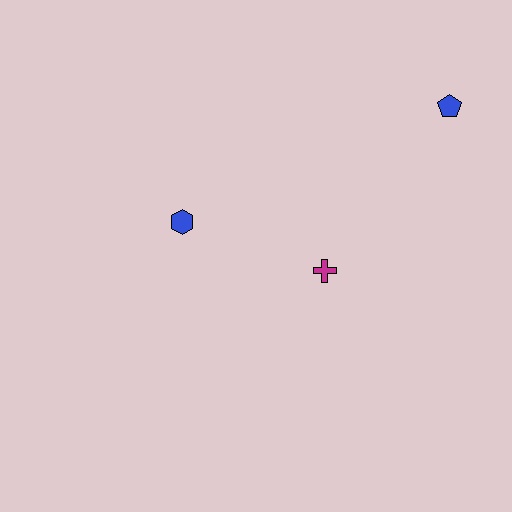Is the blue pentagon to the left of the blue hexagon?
No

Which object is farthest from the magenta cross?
The blue pentagon is farthest from the magenta cross.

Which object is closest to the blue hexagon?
The magenta cross is closest to the blue hexagon.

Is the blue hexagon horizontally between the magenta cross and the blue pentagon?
No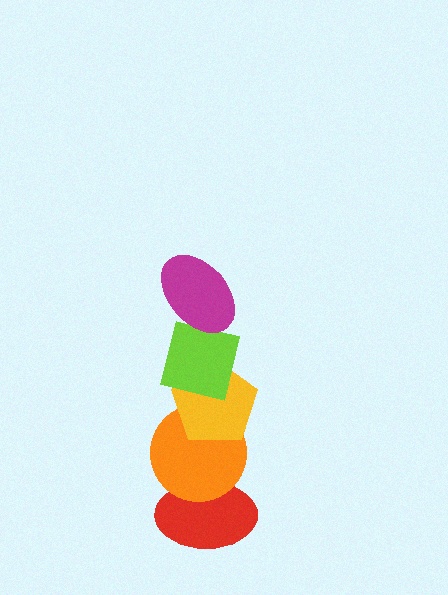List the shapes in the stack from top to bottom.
From top to bottom: the magenta ellipse, the lime square, the yellow pentagon, the orange circle, the red ellipse.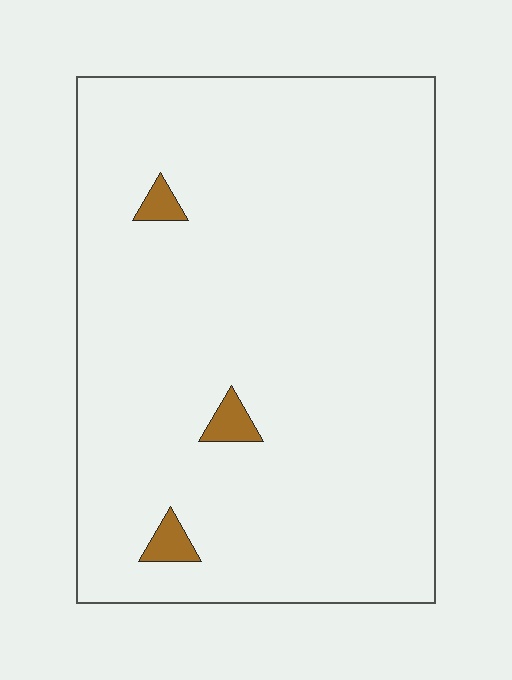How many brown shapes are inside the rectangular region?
3.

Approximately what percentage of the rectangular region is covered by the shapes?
Approximately 5%.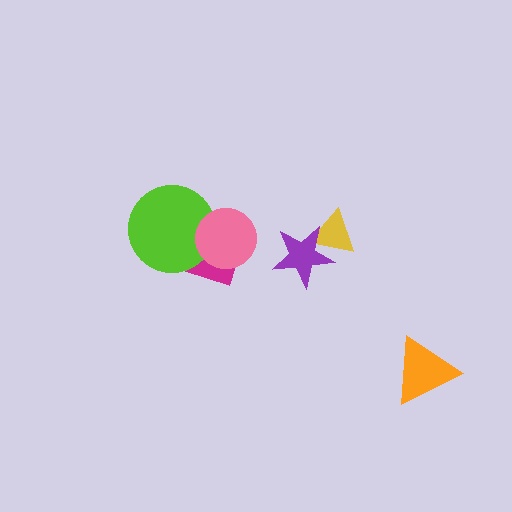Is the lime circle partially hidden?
Yes, it is partially covered by another shape.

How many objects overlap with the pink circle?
2 objects overlap with the pink circle.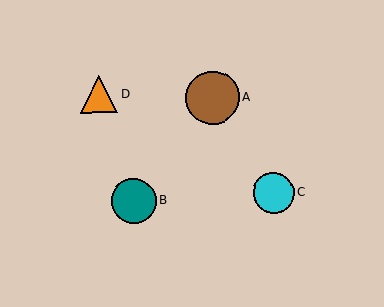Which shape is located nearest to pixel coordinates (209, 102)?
The brown circle (labeled A) at (213, 98) is nearest to that location.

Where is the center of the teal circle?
The center of the teal circle is at (134, 201).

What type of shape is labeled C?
Shape C is a cyan circle.